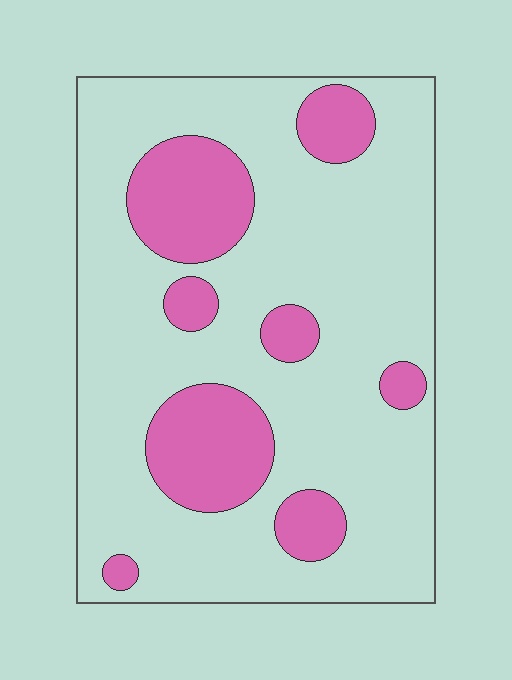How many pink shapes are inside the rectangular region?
8.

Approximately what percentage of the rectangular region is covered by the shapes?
Approximately 25%.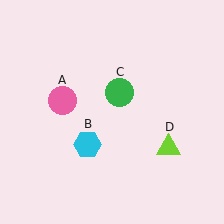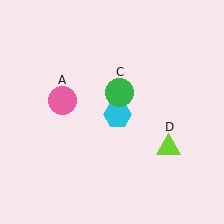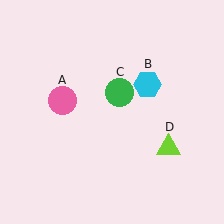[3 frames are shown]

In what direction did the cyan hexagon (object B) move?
The cyan hexagon (object B) moved up and to the right.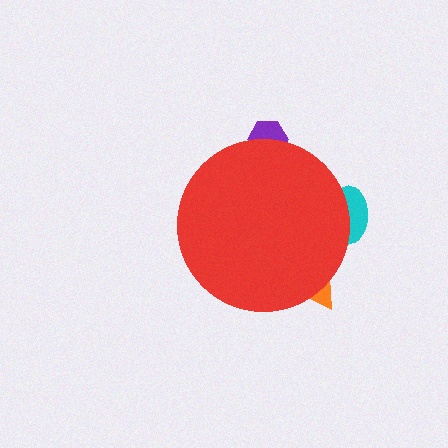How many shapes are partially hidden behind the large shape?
3 shapes are partially hidden.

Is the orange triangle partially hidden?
Yes, the orange triangle is partially hidden behind the red circle.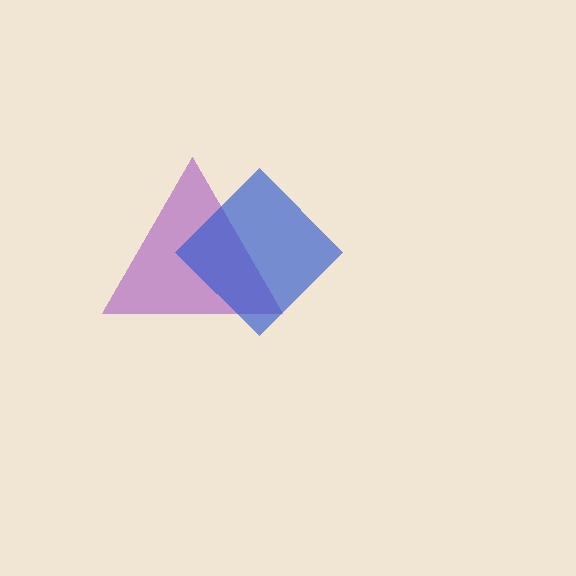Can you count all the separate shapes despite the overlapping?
Yes, there are 2 separate shapes.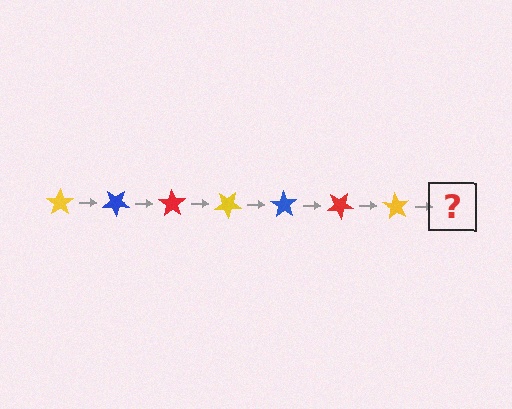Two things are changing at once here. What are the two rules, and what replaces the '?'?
The two rules are that it rotates 35 degrees each step and the color cycles through yellow, blue, and red. The '?' should be a blue star, rotated 245 degrees from the start.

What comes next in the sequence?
The next element should be a blue star, rotated 245 degrees from the start.